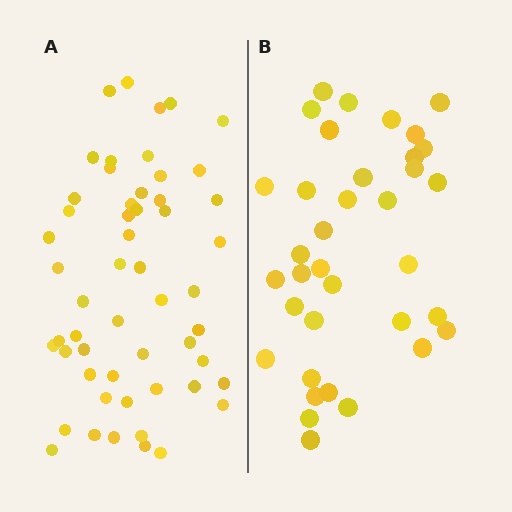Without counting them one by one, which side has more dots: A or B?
Region A (the left region) has more dots.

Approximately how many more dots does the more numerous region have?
Region A has approximately 20 more dots than region B.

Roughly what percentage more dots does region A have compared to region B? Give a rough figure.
About 50% more.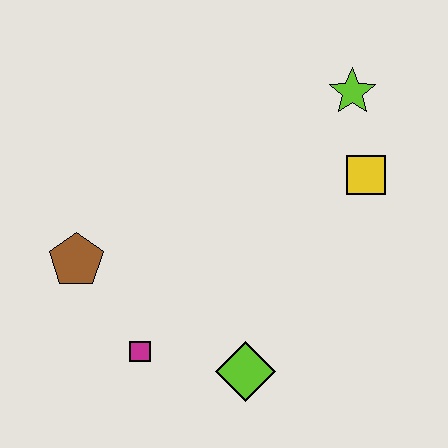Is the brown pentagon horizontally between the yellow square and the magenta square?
No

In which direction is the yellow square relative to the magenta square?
The yellow square is to the right of the magenta square.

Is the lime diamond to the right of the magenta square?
Yes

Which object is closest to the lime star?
The yellow square is closest to the lime star.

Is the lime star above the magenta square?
Yes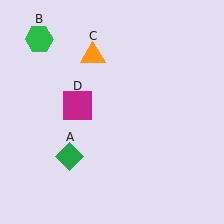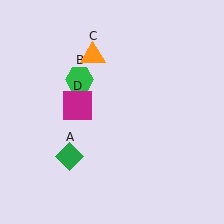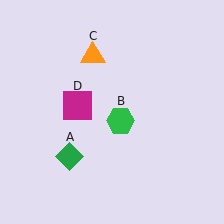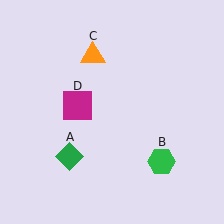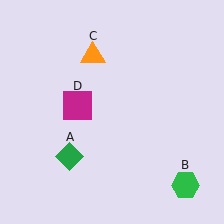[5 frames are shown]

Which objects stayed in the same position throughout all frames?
Green diamond (object A) and orange triangle (object C) and magenta square (object D) remained stationary.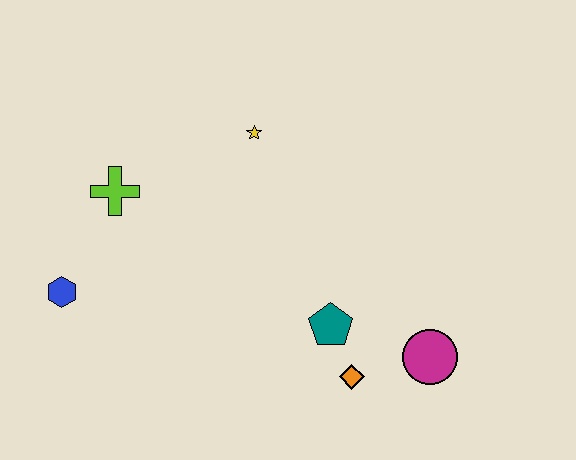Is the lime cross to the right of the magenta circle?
No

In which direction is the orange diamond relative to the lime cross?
The orange diamond is to the right of the lime cross.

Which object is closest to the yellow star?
The lime cross is closest to the yellow star.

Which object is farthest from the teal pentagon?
The blue hexagon is farthest from the teal pentagon.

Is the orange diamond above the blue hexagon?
No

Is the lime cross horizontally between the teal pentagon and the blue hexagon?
Yes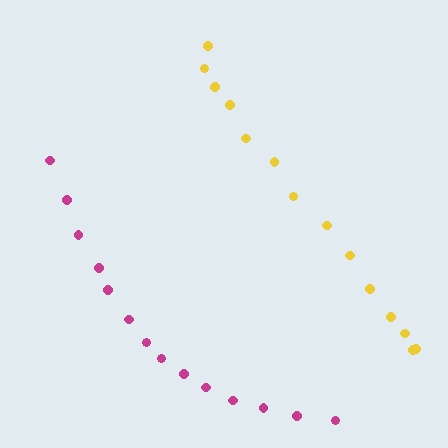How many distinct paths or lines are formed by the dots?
There are 2 distinct paths.